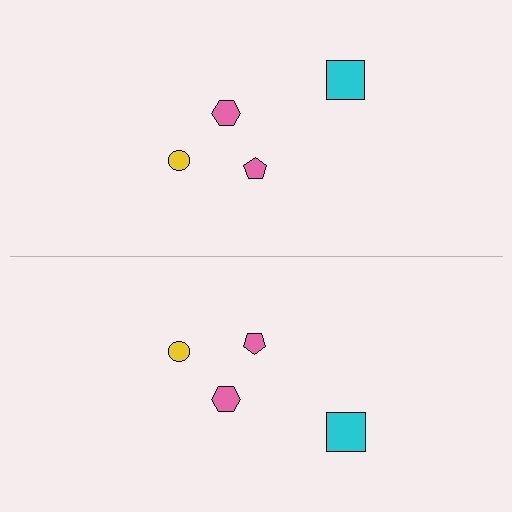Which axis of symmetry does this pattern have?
The pattern has a horizontal axis of symmetry running through the center of the image.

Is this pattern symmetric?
Yes, this pattern has bilateral (reflection) symmetry.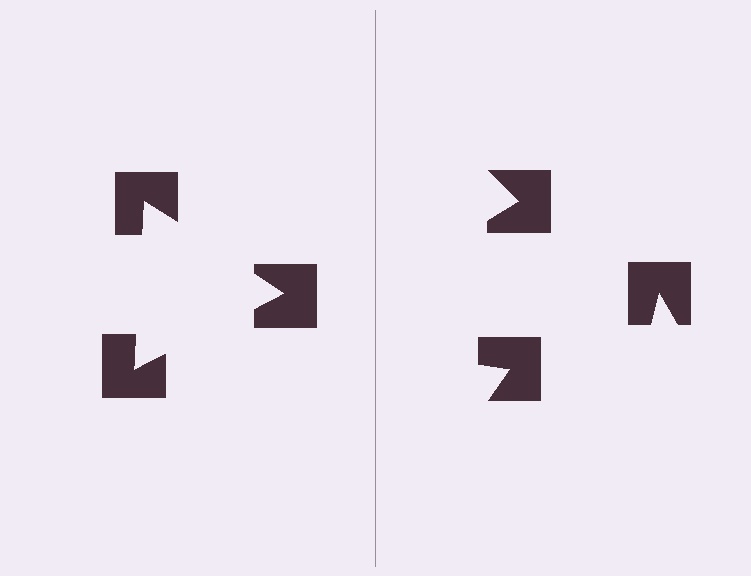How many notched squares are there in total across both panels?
6 — 3 on each side.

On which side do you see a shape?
An illusory triangle appears on the left side. On the right side the wedge cuts are rotated, so no coherent shape forms.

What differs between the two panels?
The notched squares are positioned identically on both sides; only the wedge orientations differ. On the left they align to a triangle; on the right they are misaligned.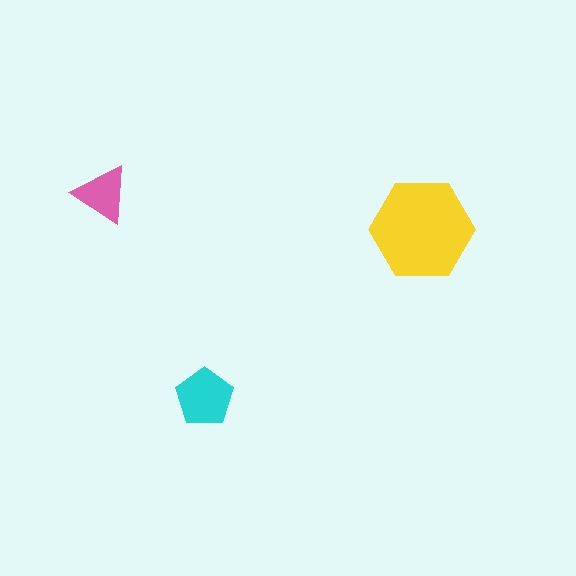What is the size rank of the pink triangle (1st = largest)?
3rd.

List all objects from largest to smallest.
The yellow hexagon, the cyan pentagon, the pink triangle.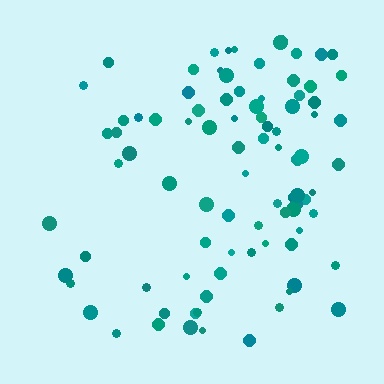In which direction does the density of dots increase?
From left to right, with the right side densest.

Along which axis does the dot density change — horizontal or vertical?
Horizontal.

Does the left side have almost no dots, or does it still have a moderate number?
Still a moderate number, just noticeably fewer than the right.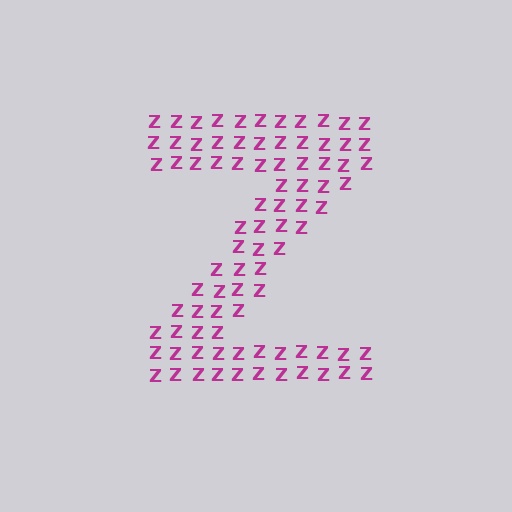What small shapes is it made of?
It is made of small letter Z's.